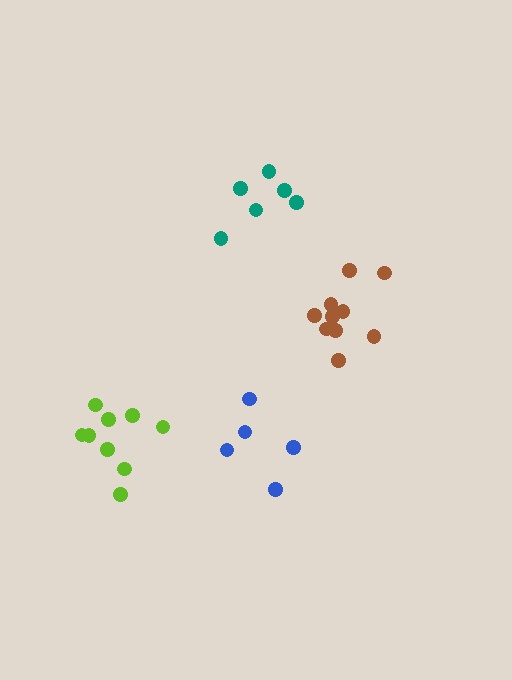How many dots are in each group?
Group 1: 6 dots, Group 2: 11 dots, Group 3: 9 dots, Group 4: 5 dots (31 total).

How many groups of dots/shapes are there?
There are 4 groups.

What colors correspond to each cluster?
The clusters are colored: teal, brown, lime, blue.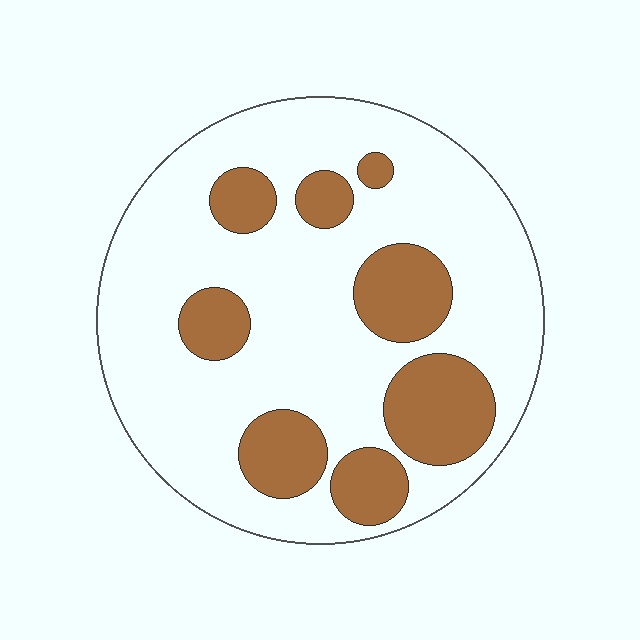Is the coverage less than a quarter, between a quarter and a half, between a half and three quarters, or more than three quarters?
Between a quarter and a half.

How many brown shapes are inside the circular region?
8.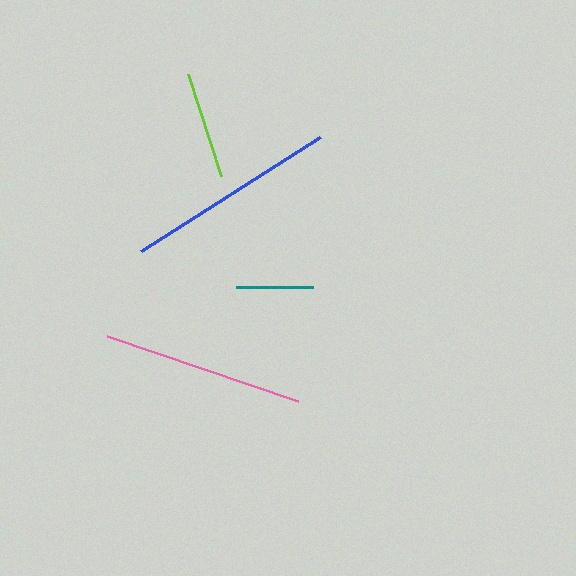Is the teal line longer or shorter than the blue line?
The blue line is longer than the teal line.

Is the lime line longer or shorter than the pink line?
The pink line is longer than the lime line.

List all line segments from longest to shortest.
From longest to shortest: blue, pink, lime, teal.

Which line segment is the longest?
The blue line is the longest at approximately 213 pixels.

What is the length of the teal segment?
The teal segment is approximately 77 pixels long.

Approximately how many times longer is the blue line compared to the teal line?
The blue line is approximately 2.8 times the length of the teal line.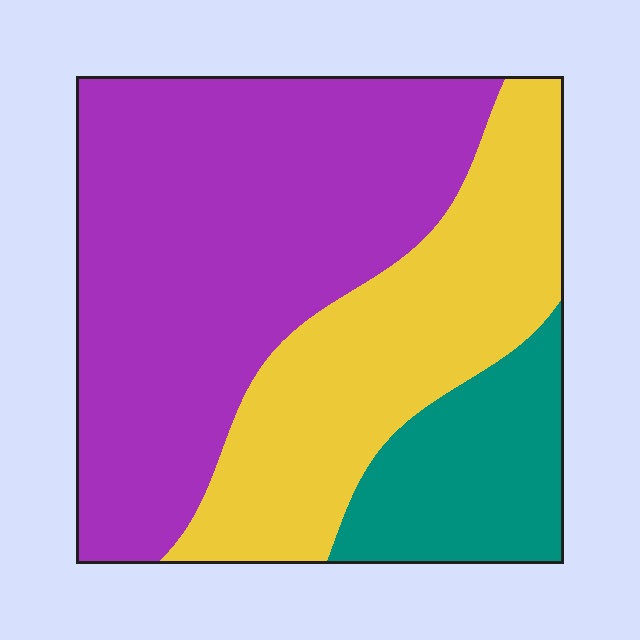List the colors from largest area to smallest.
From largest to smallest: purple, yellow, teal.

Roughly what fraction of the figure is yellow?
Yellow covers roughly 30% of the figure.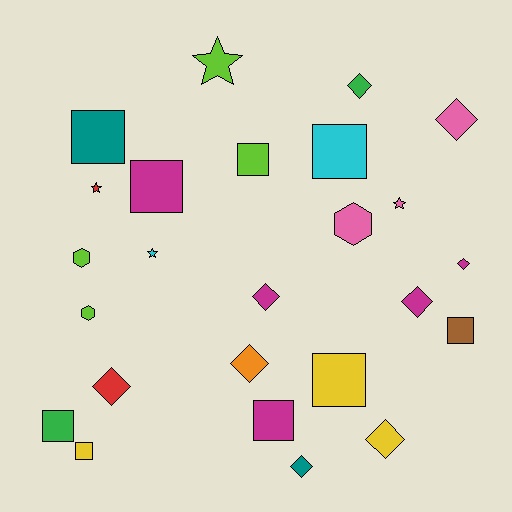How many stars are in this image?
There are 4 stars.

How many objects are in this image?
There are 25 objects.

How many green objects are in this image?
There are 2 green objects.